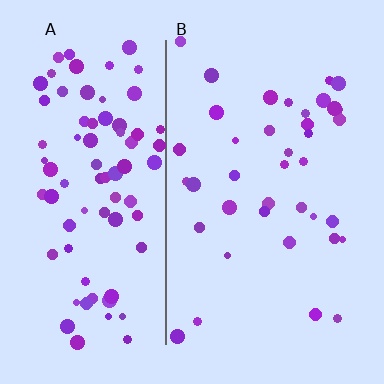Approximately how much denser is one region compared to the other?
Approximately 2.2× — region A over region B.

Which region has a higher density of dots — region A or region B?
A (the left).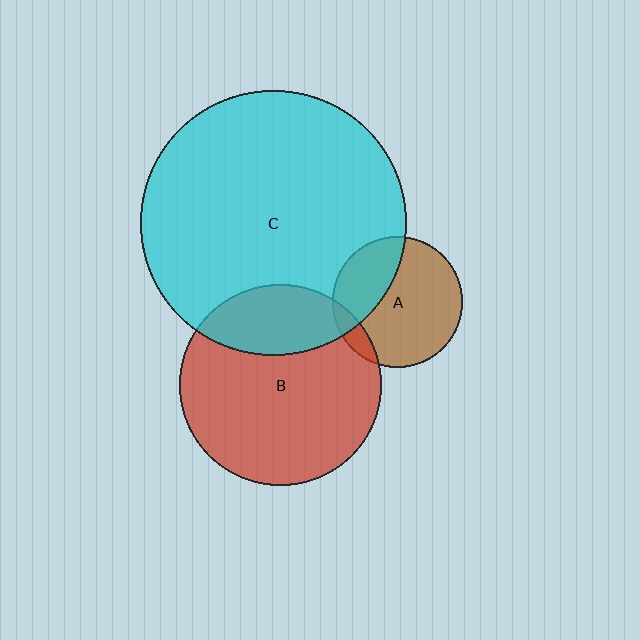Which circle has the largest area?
Circle C (cyan).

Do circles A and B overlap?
Yes.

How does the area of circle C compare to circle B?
Approximately 1.7 times.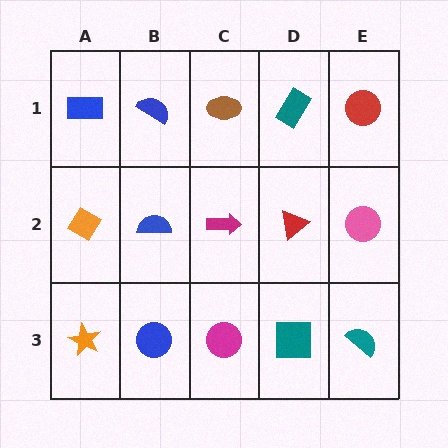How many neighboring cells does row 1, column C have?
3.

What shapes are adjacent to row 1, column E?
A pink circle (row 2, column E), a teal rectangle (row 1, column D).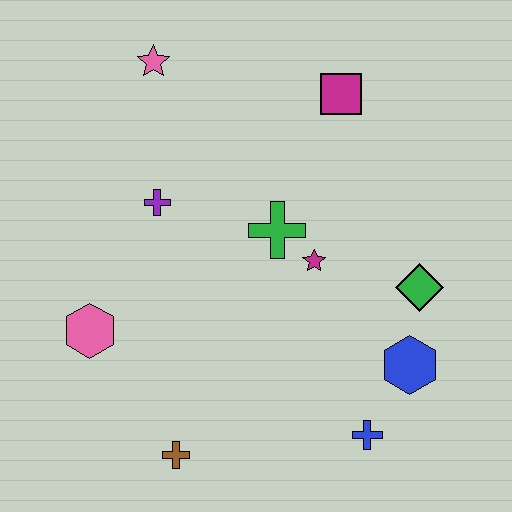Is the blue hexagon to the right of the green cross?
Yes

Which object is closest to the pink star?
The purple cross is closest to the pink star.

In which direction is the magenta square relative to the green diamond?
The magenta square is above the green diamond.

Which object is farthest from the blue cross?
The pink star is farthest from the blue cross.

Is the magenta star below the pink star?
Yes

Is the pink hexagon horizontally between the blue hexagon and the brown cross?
No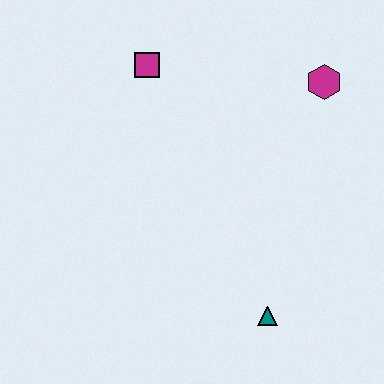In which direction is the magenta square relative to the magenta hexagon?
The magenta square is to the left of the magenta hexagon.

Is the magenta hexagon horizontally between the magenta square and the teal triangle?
No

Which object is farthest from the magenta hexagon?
The teal triangle is farthest from the magenta hexagon.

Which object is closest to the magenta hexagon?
The magenta square is closest to the magenta hexagon.